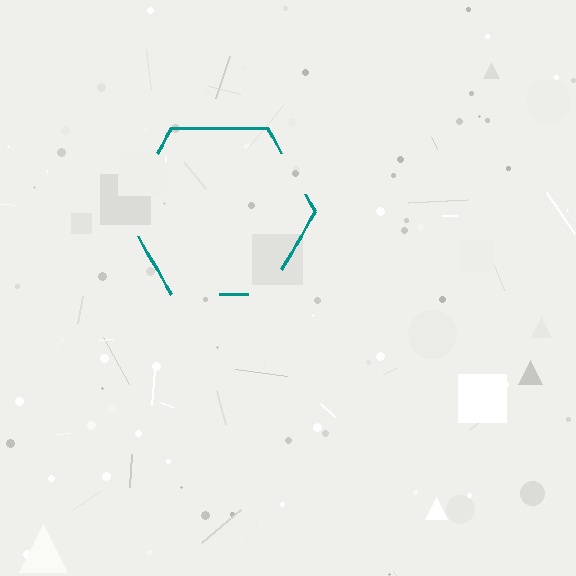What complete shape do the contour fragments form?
The contour fragments form a hexagon.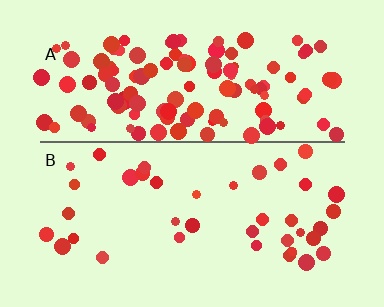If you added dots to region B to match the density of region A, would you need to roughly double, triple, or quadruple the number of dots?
Approximately triple.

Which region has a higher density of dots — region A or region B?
A (the top).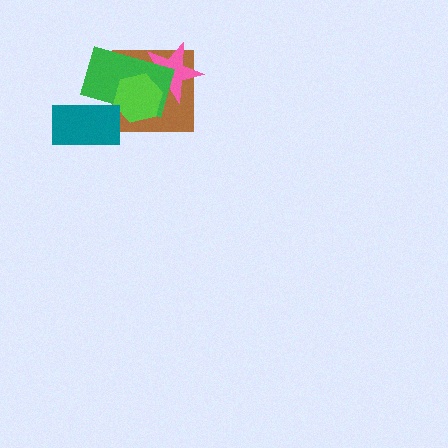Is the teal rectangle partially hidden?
No, no other shape covers it.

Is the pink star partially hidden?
Yes, it is partially covered by another shape.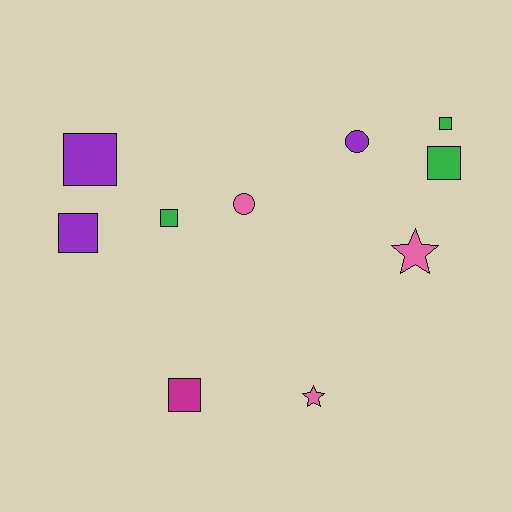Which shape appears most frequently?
Square, with 6 objects.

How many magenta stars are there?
There are no magenta stars.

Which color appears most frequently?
Green, with 3 objects.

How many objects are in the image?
There are 10 objects.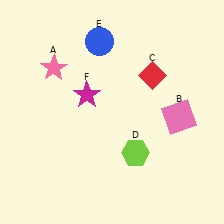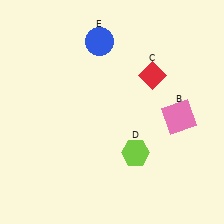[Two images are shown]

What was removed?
The pink star (A), the magenta star (F) were removed in Image 2.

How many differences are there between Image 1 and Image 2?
There are 2 differences between the two images.